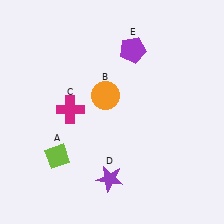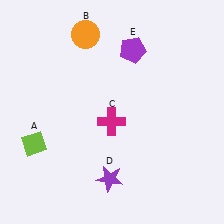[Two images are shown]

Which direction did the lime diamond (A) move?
The lime diamond (A) moved left.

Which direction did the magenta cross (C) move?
The magenta cross (C) moved right.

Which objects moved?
The objects that moved are: the lime diamond (A), the orange circle (B), the magenta cross (C).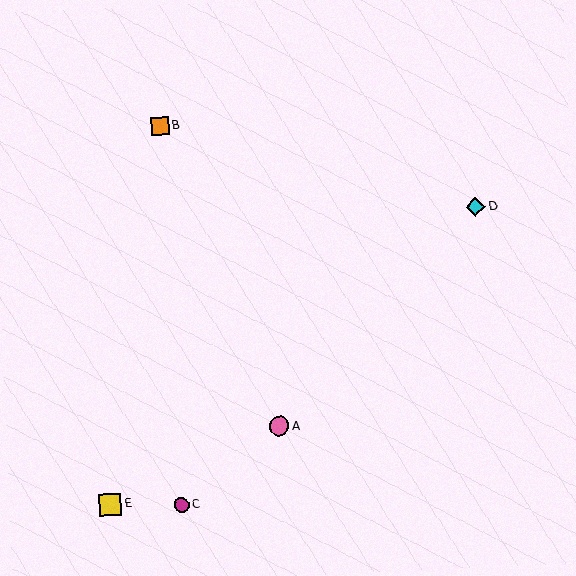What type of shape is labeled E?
Shape E is a yellow square.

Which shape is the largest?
The yellow square (labeled E) is the largest.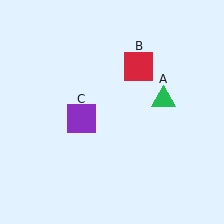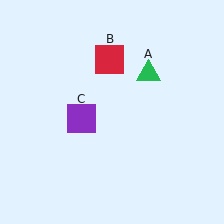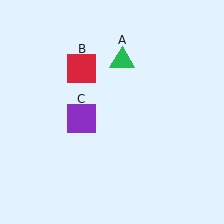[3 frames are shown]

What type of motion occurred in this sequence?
The green triangle (object A), red square (object B) rotated counterclockwise around the center of the scene.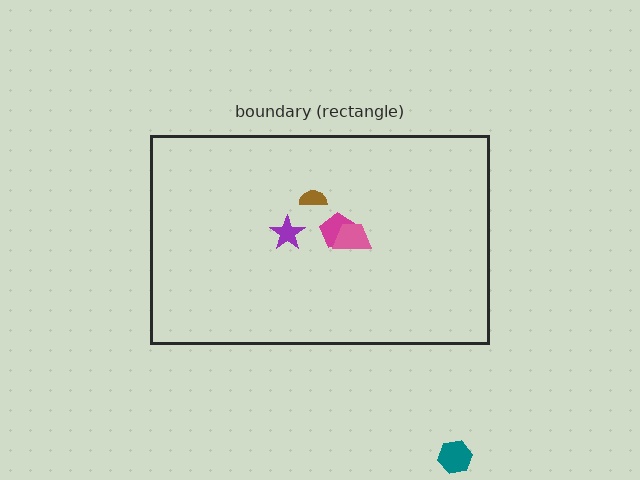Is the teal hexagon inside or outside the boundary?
Outside.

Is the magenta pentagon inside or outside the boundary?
Inside.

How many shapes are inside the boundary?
4 inside, 1 outside.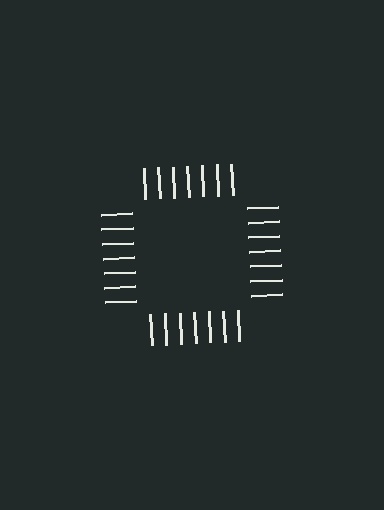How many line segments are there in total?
28 — 7 along each of the 4 edges.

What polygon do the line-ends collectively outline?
An illusory square — the line segments terminate on its edges but no continuous stroke is drawn.